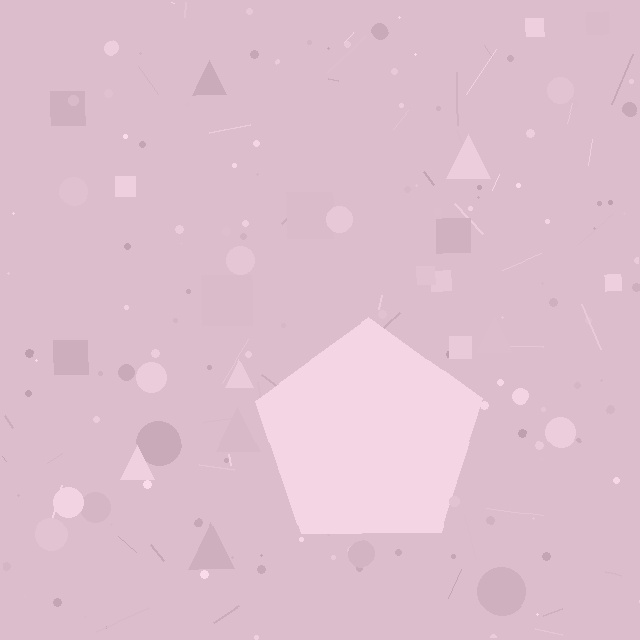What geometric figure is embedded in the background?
A pentagon is embedded in the background.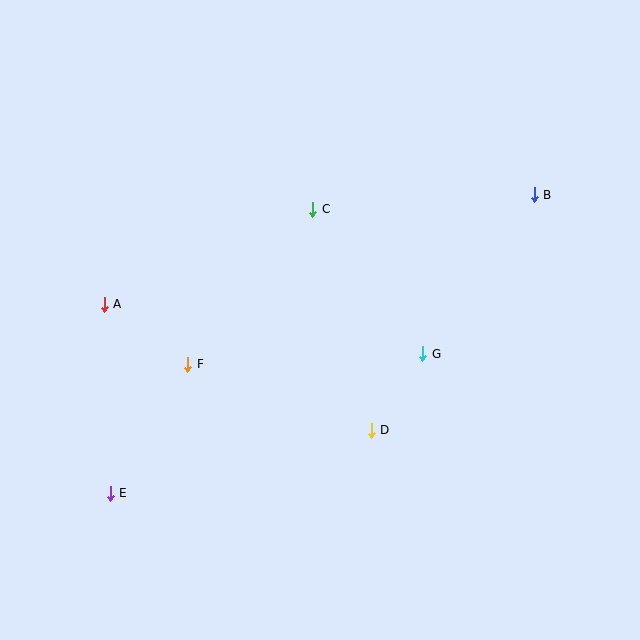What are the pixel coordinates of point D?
Point D is at (371, 430).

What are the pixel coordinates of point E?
Point E is at (110, 493).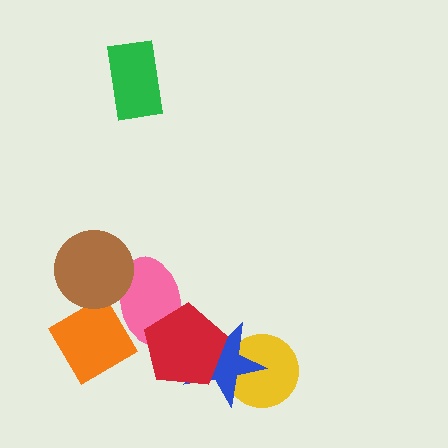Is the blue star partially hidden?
Yes, it is partially covered by another shape.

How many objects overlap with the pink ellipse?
3 objects overlap with the pink ellipse.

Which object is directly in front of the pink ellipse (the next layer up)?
The red pentagon is directly in front of the pink ellipse.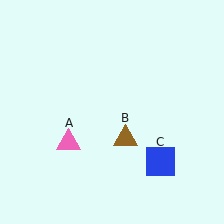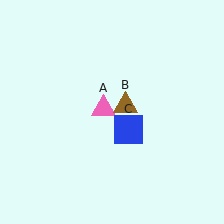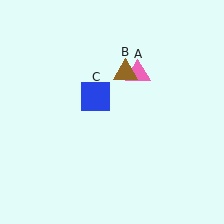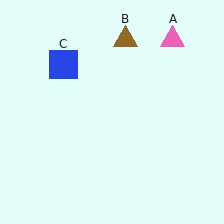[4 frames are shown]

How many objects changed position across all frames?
3 objects changed position: pink triangle (object A), brown triangle (object B), blue square (object C).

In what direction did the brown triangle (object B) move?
The brown triangle (object B) moved up.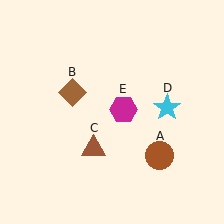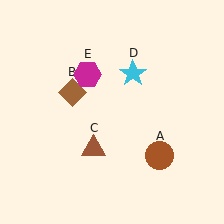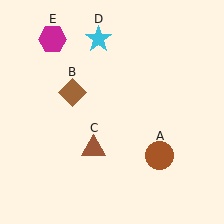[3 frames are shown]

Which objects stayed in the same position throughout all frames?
Brown circle (object A) and brown diamond (object B) and brown triangle (object C) remained stationary.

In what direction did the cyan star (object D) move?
The cyan star (object D) moved up and to the left.